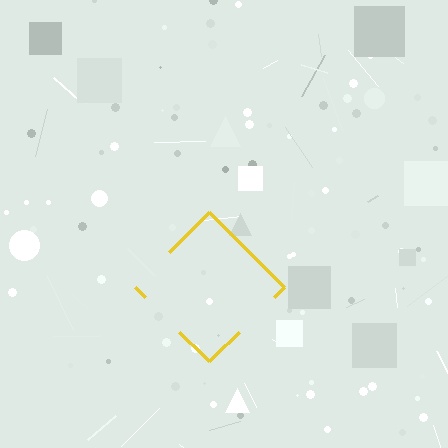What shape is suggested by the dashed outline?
The dashed outline suggests a diamond.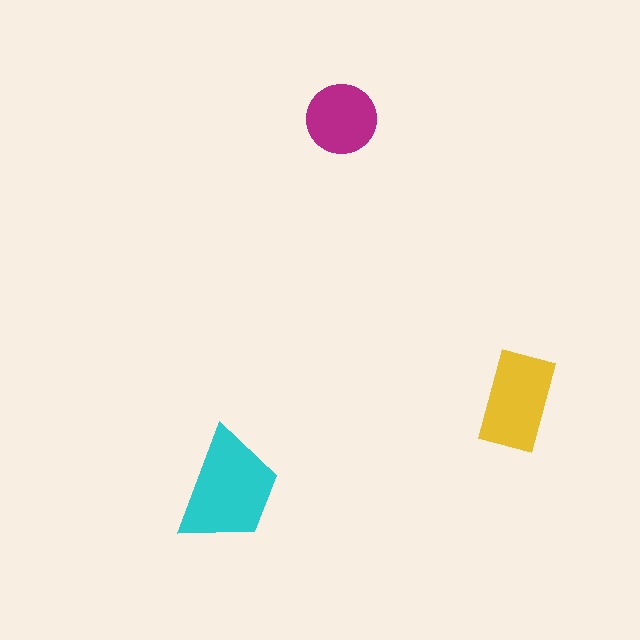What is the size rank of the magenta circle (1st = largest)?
3rd.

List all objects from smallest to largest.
The magenta circle, the yellow rectangle, the cyan trapezoid.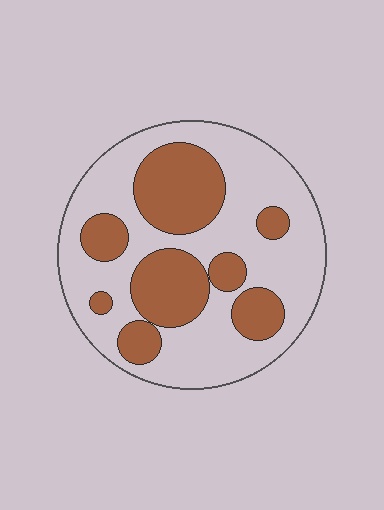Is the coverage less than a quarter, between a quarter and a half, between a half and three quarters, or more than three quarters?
Between a quarter and a half.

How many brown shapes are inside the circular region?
8.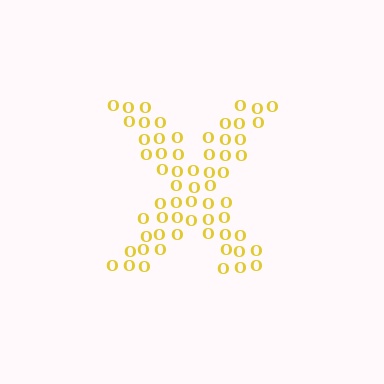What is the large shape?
The large shape is the letter X.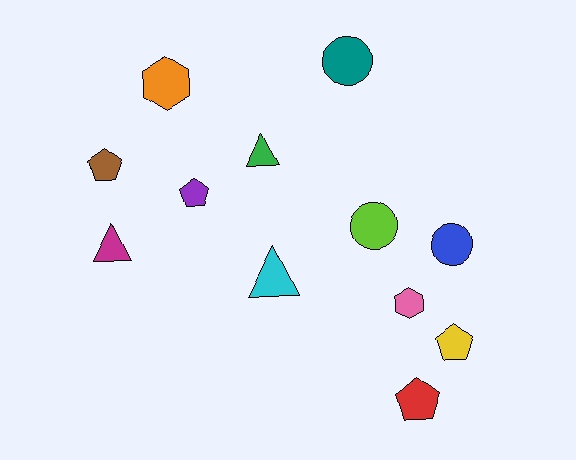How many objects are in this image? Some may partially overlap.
There are 12 objects.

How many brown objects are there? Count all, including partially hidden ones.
There is 1 brown object.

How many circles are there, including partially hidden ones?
There are 3 circles.